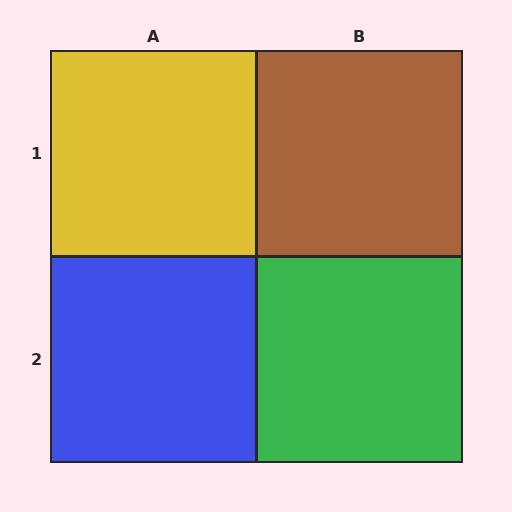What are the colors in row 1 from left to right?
Yellow, brown.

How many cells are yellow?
1 cell is yellow.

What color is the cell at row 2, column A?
Blue.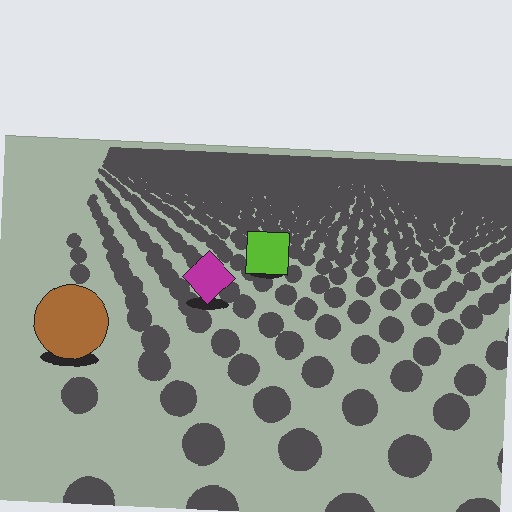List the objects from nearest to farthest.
From nearest to farthest: the brown circle, the magenta diamond, the lime square.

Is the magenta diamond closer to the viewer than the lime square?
Yes. The magenta diamond is closer — you can tell from the texture gradient: the ground texture is coarser near it.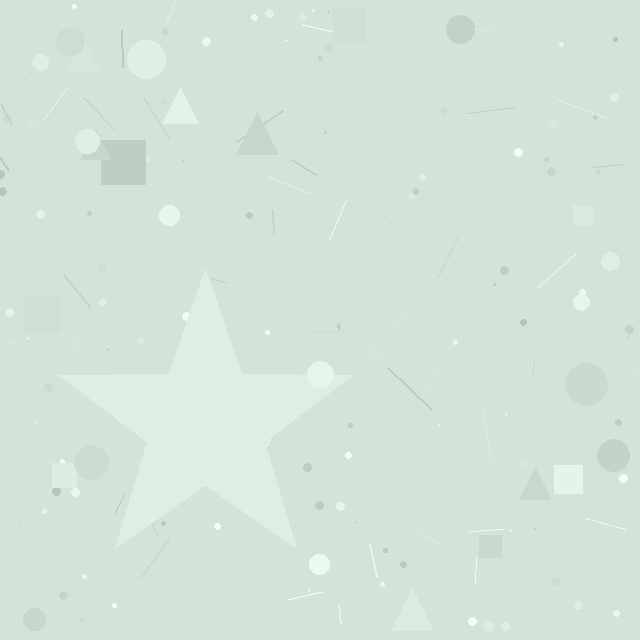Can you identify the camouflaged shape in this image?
The camouflaged shape is a star.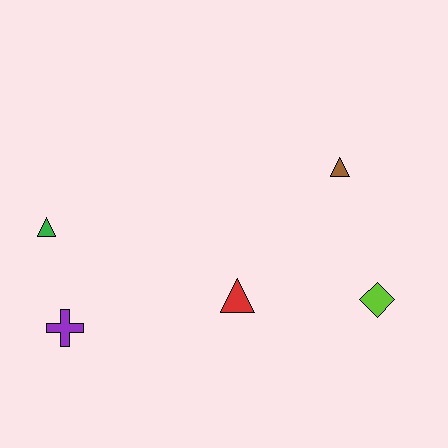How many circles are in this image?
There are no circles.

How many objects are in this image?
There are 5 objects.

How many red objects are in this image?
There is 1 red object.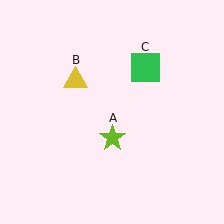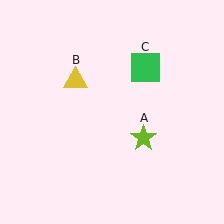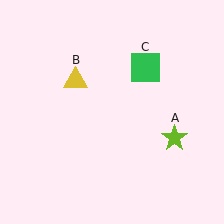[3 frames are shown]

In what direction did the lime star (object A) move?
The lime star (object A) moved right.